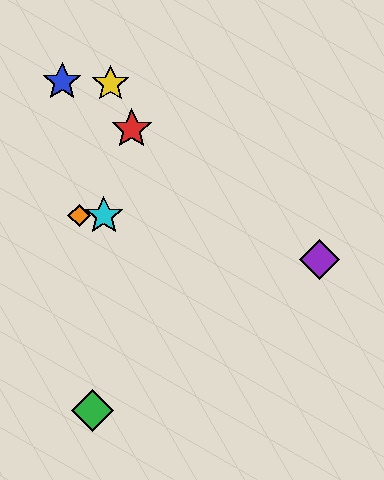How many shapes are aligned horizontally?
2 shapes (the orange diamond, the cyan star) are aligned horizontally.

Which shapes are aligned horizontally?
The orange diamond, the cyan star are aligned horizontally.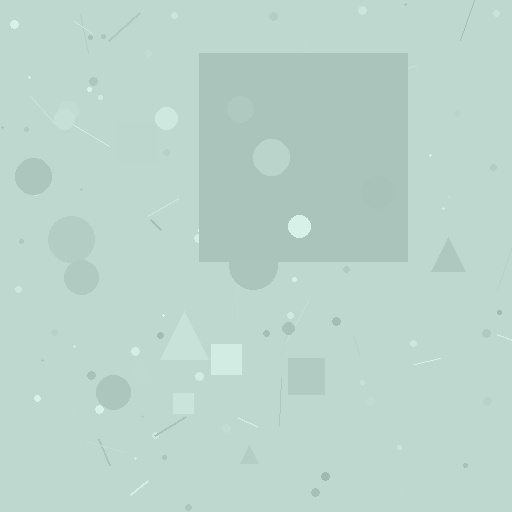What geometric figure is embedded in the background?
A square is embedded in the background.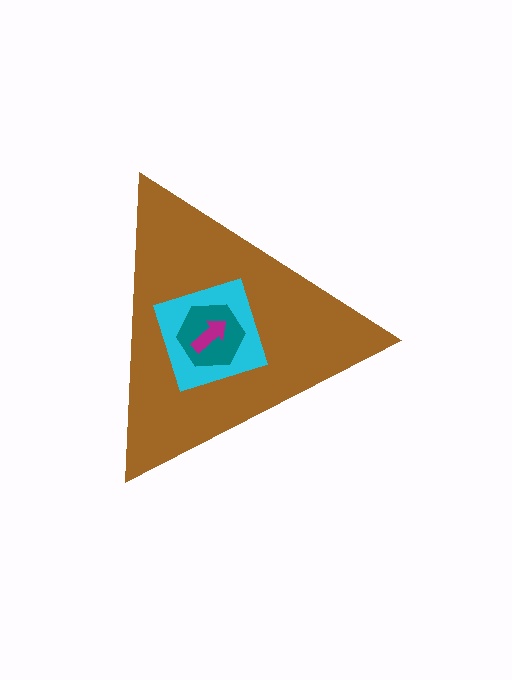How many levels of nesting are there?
4.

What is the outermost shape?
The brown triangle.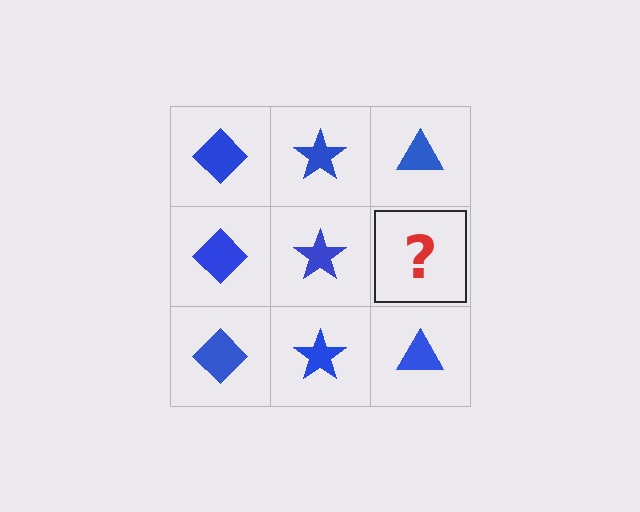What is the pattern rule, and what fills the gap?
The rule is that each column has a consistent shape. The gap should be filled with a blue triangle.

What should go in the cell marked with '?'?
The missing cell should contain a blue triangle.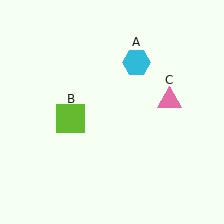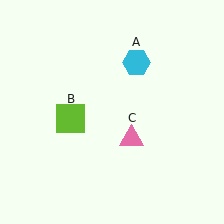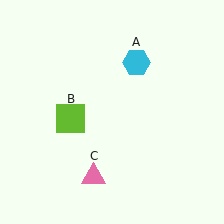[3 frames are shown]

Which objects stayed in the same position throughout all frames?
Cyan hexagon (object A) and lime square (object B) remained stationary.